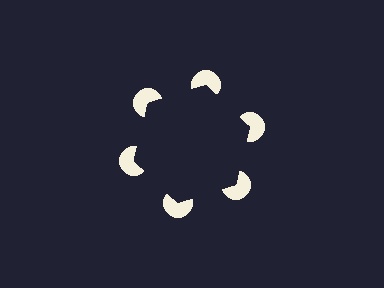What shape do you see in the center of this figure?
An illusory hexagon — its edges are inferred from the aligned wedge cuts in the pac-man discs, not physically drawn.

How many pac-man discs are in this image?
There are 6 — one at each vertex of the illusory hexagon.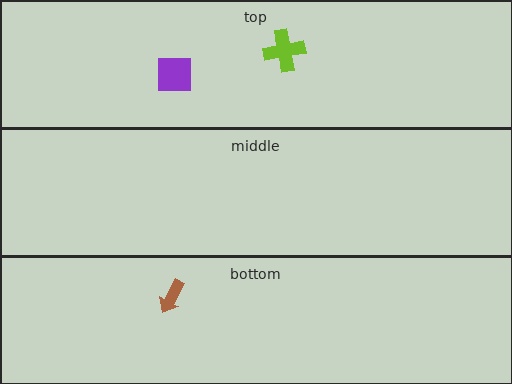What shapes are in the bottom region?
The brown arrow.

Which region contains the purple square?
The top region.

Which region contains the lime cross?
The top region.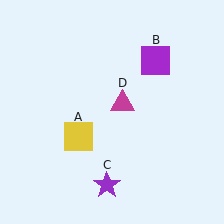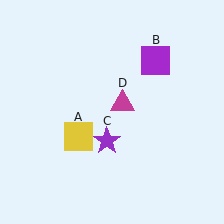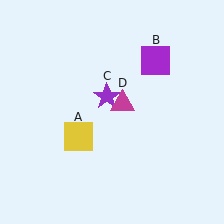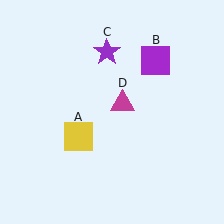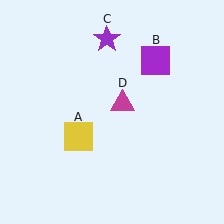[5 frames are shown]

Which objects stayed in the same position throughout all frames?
Yellow square (object A) and purple square (object B) and magenta triangle (object D) remained stationary.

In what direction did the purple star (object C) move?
The purple star (object C) moved up.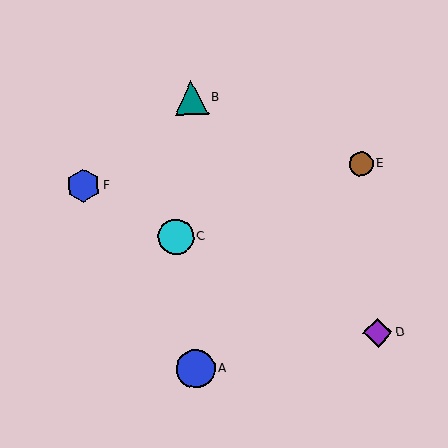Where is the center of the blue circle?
The center of the blue circle is at (196, 369).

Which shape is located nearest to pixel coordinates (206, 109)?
The teal triangle (labeled B) at (191, 98) is nearest to that location.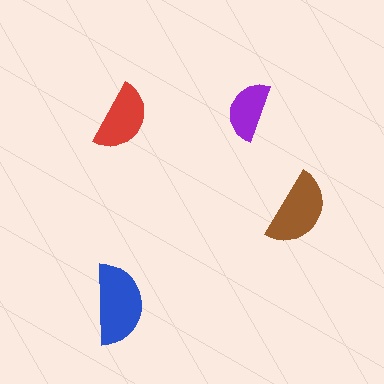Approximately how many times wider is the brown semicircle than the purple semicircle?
About 1.5 times wider.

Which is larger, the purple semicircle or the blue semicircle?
The blue one.